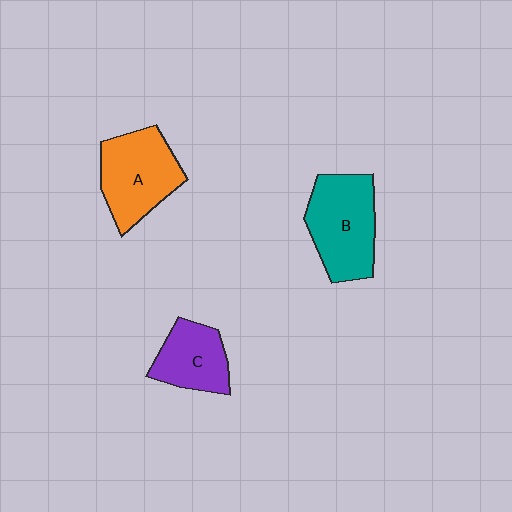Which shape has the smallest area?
Shape C (purple).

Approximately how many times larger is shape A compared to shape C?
Approximately 1.4 times.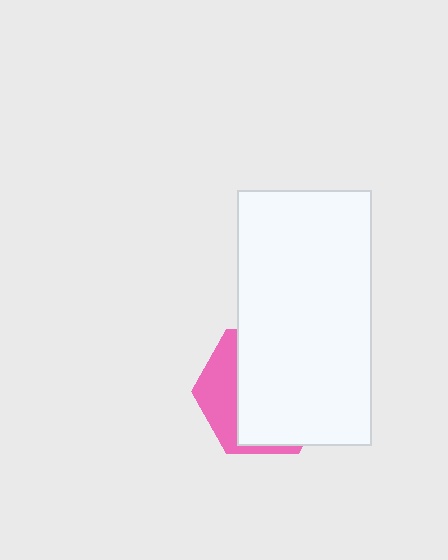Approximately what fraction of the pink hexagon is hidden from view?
Roughly 69% of the pink hexagon is hidden behind the white rectangle.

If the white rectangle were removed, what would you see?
You would see the complete pink hexagon.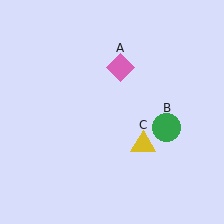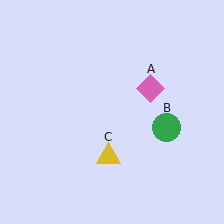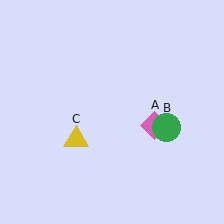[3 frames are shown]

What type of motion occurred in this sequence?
The pink diamond (object A), yellow triangle (object C) rotated clockwise around the center of the scene.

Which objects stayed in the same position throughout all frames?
Green circle (object B) remained stationary.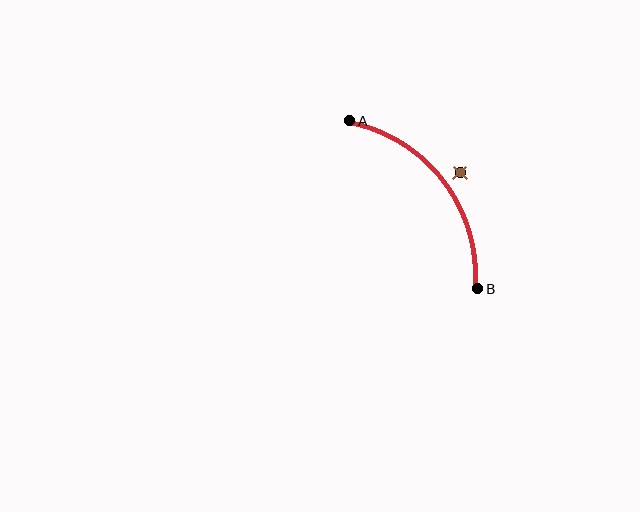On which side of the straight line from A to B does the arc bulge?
The arc bulges above and to the right of the straight line connecting A and B.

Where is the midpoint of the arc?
The arc midpoint is the point on the curve farthest from the straight line joining A and B. It sits above and to the right of that line.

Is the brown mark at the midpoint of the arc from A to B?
No — the brown mark does not lie on the arc at all. It sits slightly outside the curve.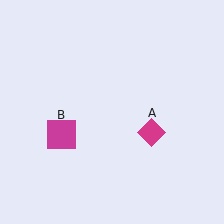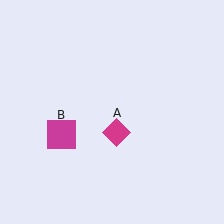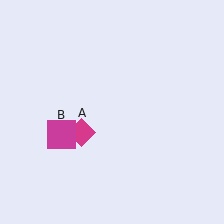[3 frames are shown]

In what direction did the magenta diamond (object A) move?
The magenta diamond (object A) moved left.